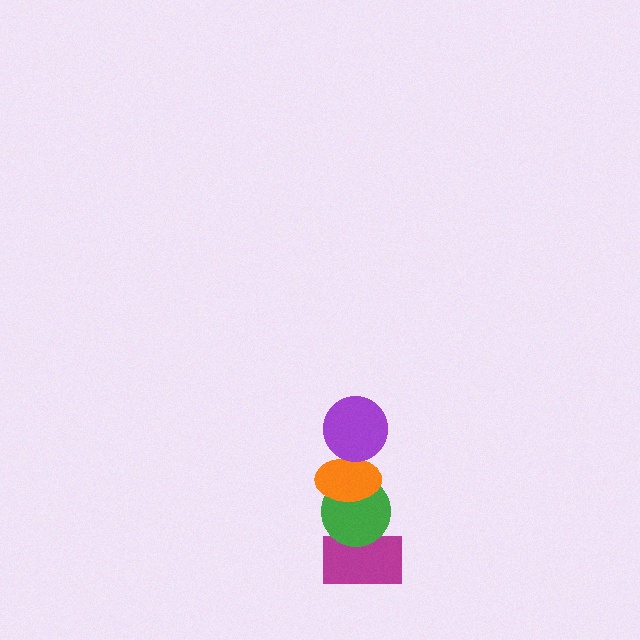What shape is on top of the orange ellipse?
The purple circle is on top of the orange ellipse.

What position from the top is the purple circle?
The purple circle is 1st from the top.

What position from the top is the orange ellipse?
The orange ellipse is 2nd from the top.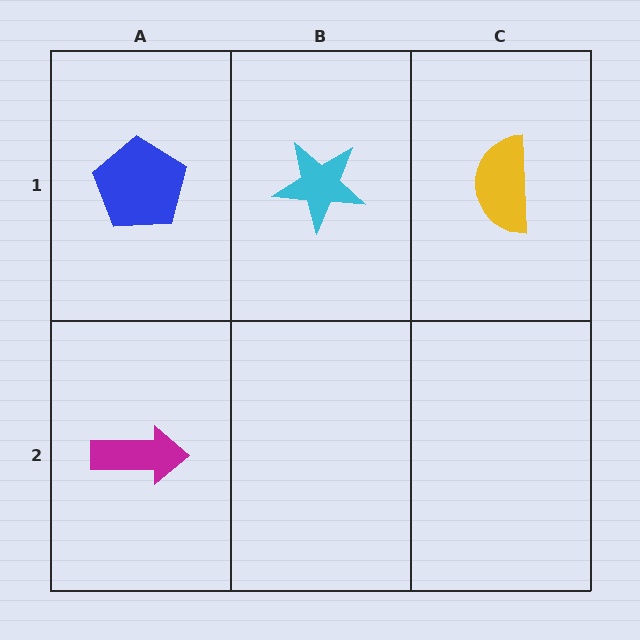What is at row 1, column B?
A cyan star.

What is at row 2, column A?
A magenta arrow.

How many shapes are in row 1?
3 shapes.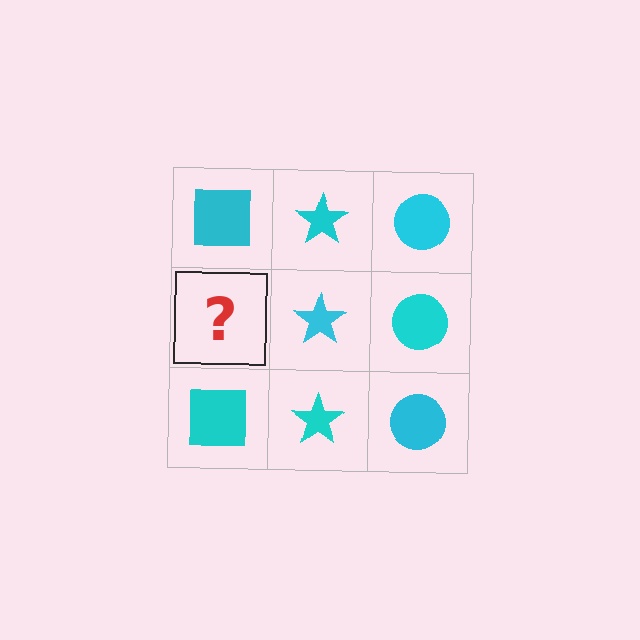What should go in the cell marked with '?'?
The missing cell should contain a cyan square.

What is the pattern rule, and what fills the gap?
The rule is that each column has a consistent shape. The gap should be filled with a cyan square.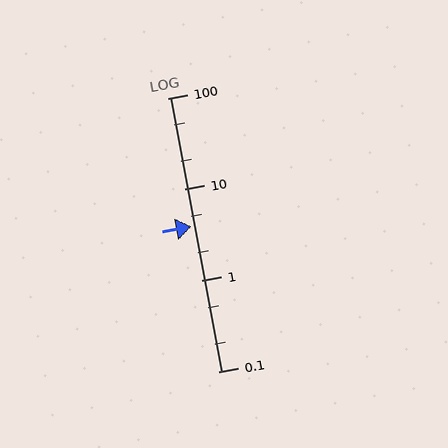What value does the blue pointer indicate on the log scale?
The pointer indicates approximately 3.9.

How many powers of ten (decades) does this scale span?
The scale spans 3 decades, from 0.1 to 100.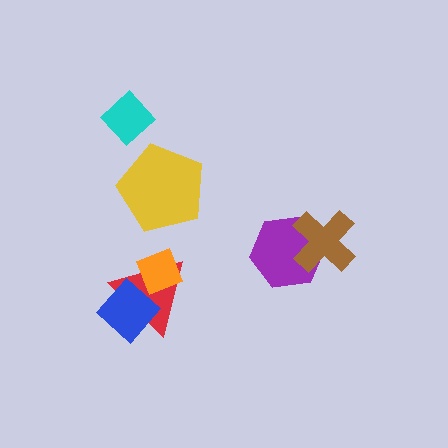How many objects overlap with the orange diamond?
2 objects overlap with the orange diamond.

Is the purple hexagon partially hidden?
Yes, it is partially covered by another shape.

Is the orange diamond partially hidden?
Yes, it is partially covered by another shape.